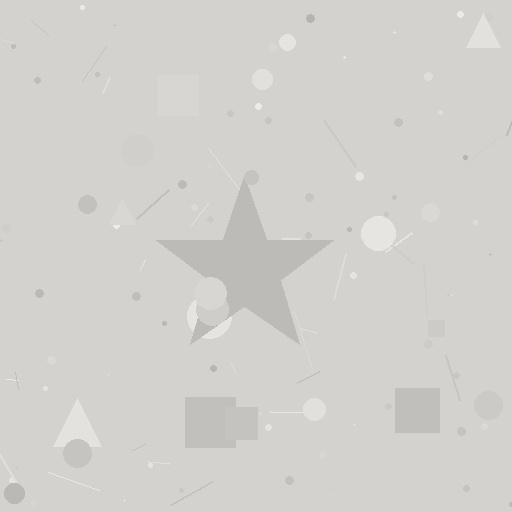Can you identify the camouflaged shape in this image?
The camouflaged shape is a star.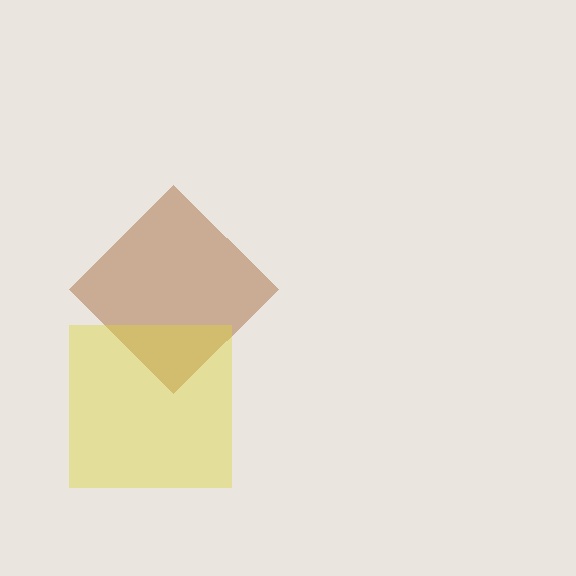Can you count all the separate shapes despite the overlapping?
Yes, there are 2 separate shapes.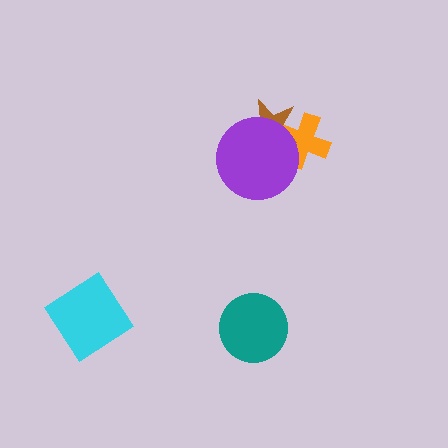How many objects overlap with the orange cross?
2 objects overlap with the orange cross.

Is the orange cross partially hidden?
Yes, it is partially covered by another shape.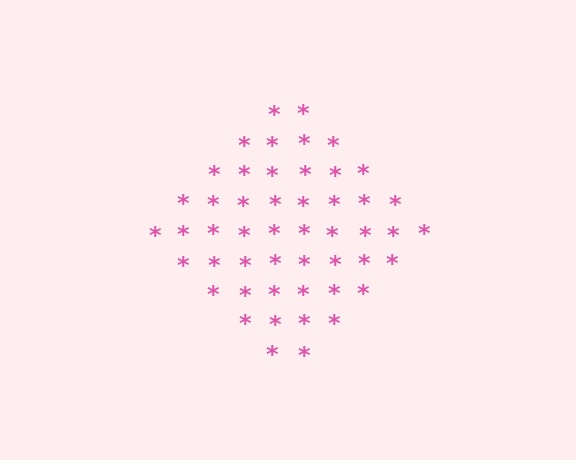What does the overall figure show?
The overall figure shows a diamond.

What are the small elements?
The small elements are asterisks.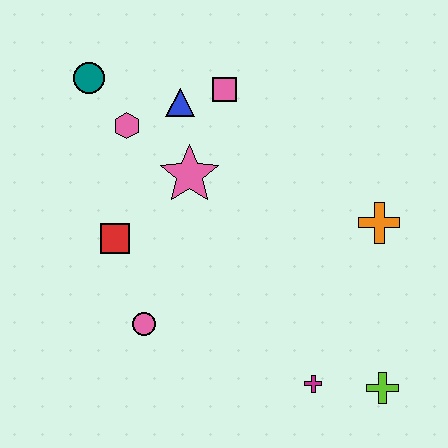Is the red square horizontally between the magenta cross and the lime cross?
No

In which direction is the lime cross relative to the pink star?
The lime cross is below the pink star.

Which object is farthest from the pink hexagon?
The lime cross is farthest from the pink hexagon.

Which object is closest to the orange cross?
The lime cross is closest to the orange cross.